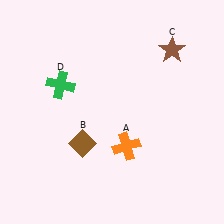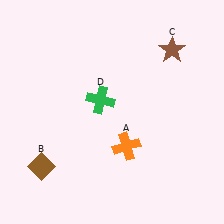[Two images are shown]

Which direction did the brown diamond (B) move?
The brown diamond (B) moved left.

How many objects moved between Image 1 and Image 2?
2 objects moved between the two images.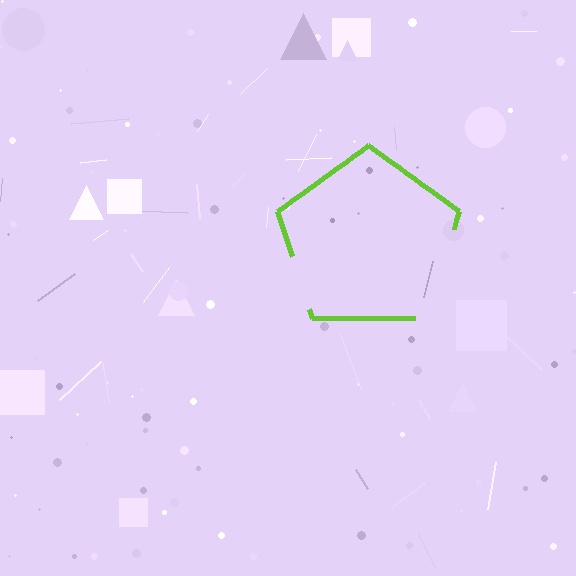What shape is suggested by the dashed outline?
The dashed outline suggests a pentagon.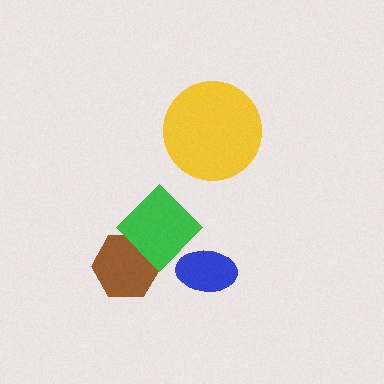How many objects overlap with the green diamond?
2 objects overlap with the green diamond.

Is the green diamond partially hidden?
No, no other shape covers it.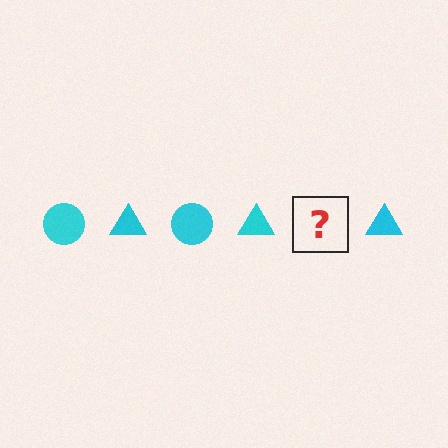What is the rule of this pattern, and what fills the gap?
The rule is that the pattern cycles through circle, triangle shapes in cyan. The gap should be filled with a cyan circle.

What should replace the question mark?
The question mark should be replaced with a cyan circle.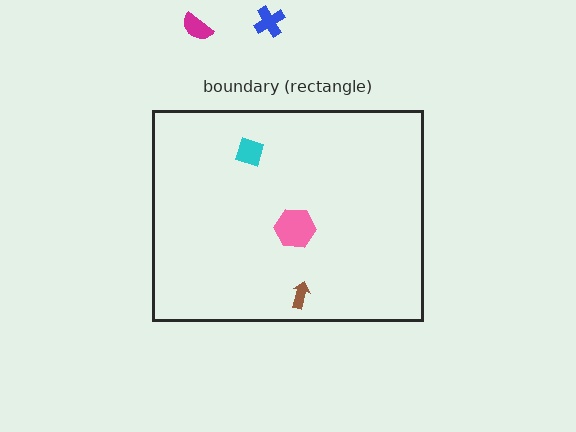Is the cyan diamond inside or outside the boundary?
Inside.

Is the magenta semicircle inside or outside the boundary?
Outside.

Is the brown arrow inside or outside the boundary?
Inside.